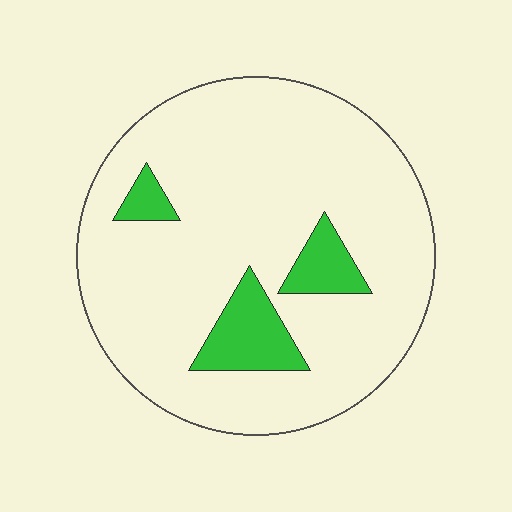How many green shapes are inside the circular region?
3.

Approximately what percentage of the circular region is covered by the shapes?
Approximately 10%.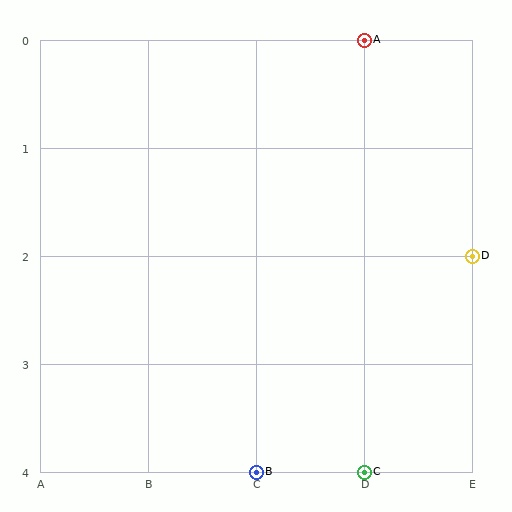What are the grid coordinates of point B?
Point B is at grid coordinates (C, 4).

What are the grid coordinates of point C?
Point C is at grid coordinates (D, 4).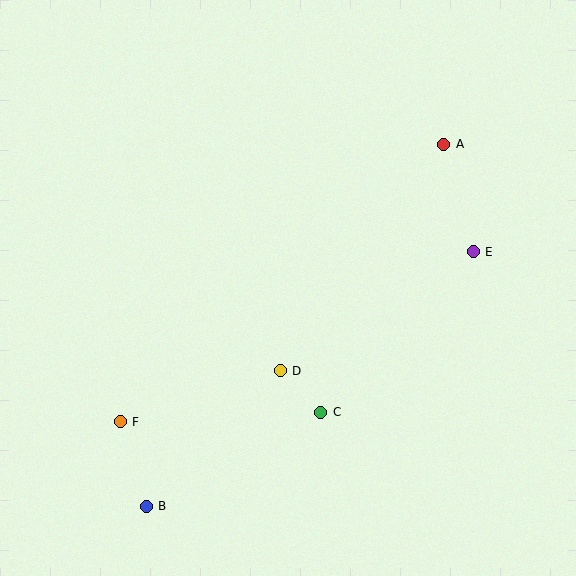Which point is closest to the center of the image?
Point D at (280, 371) is closest to the center.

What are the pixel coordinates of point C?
Point C is at (321, 412).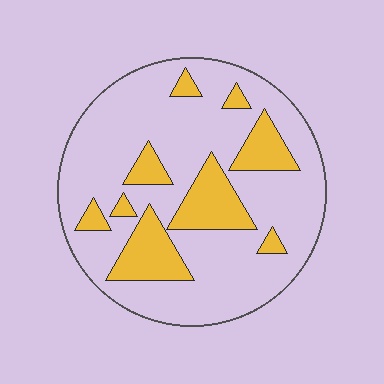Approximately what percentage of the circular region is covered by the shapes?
Approximately 25%.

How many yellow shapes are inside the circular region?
9.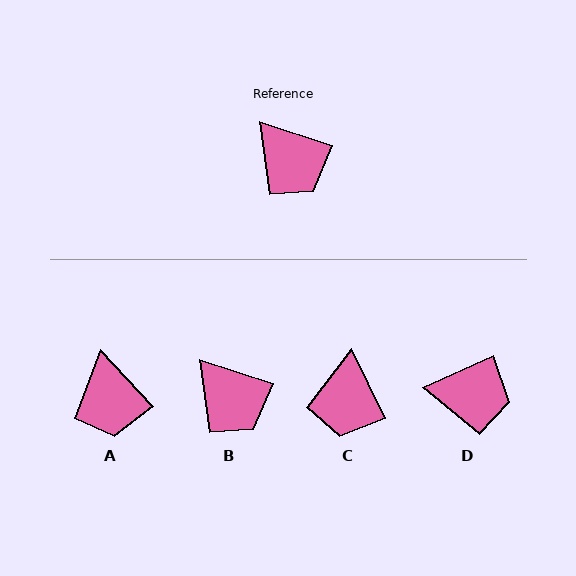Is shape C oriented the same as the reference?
No, it is off by about 45 degrees.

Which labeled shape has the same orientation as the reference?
B.